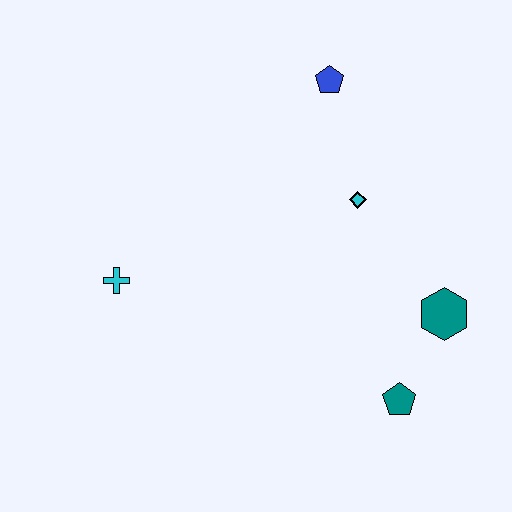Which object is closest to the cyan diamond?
The blue pentagon is closest to the cyan diamond.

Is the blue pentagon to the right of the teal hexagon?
No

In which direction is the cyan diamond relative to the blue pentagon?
The cyan diamond is below the blue pentagon.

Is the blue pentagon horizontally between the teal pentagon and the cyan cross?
Yes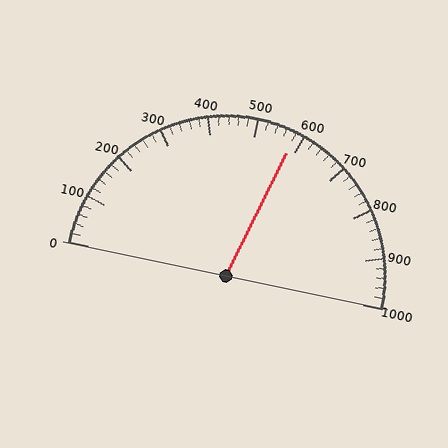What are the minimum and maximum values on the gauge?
The gauge ranges from 0 to 1000.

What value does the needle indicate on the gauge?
The needle indicates approximately 580.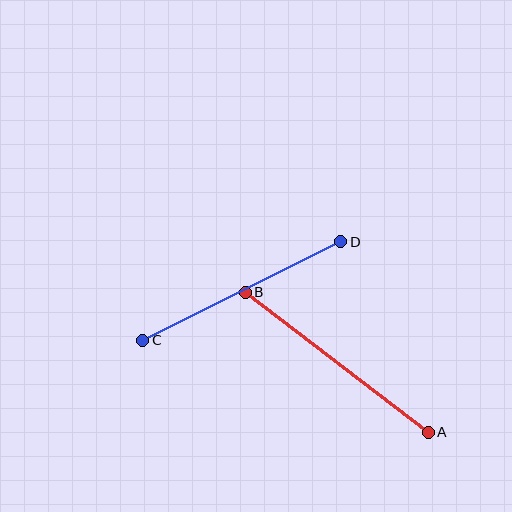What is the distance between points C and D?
The distance is approximately 221 pixels.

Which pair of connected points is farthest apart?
Points A and B are farthest apart.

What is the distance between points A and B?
The distance is approximately 230 pixels.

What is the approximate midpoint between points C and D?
The midpoint is at approximately (242, 291) pixels.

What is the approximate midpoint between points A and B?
The midpoint is at approximately (337, 362) pixels.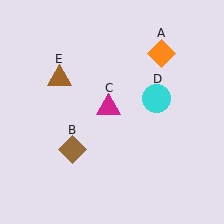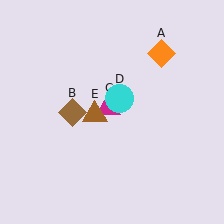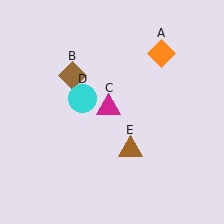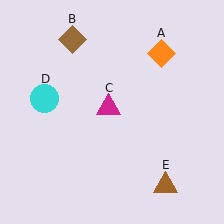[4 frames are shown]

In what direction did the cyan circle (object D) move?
The cyan circle (object D) moved left.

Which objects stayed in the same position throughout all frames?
Orange diamond (object A) and magenta triangle (object C) remained stationary.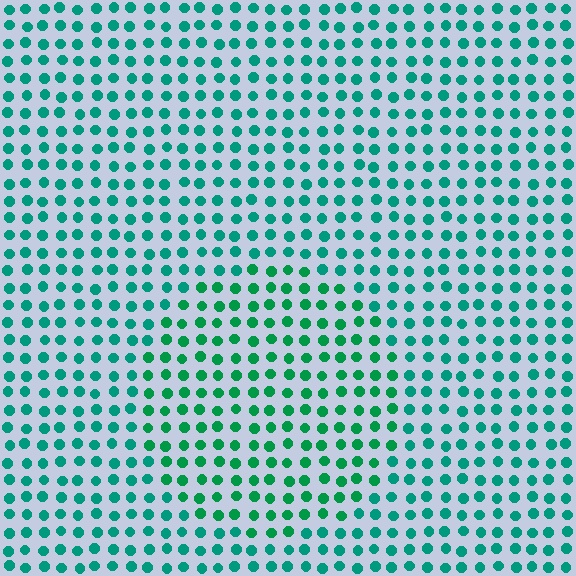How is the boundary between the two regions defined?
The boundary is defined purely by a slight shift in hue (about 22 degrees). Spacing, size, and orientation are identical on both sides.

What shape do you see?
I see a circle.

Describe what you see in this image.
The image is filled with small teal elements in a uniform arrangement. A circle-shaped region is visible where the elements are tinted to a slightly different hue, forming a subtle color boundary.